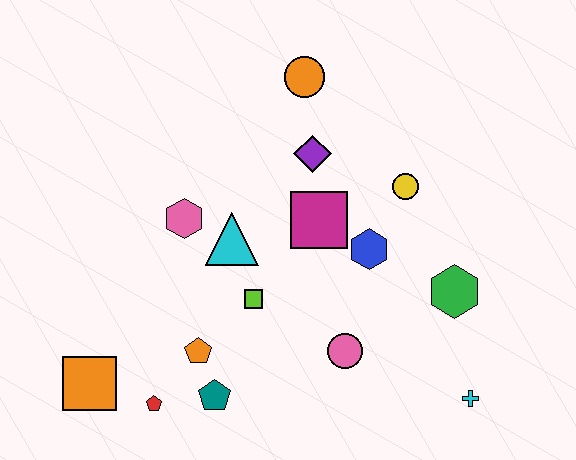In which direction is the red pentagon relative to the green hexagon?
The red pentagon is to the left of the green hexagon.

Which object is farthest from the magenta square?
The orange square is farthest from the magenta square.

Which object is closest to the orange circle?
The purple diamond is closest to the orange circle.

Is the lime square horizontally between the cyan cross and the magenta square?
No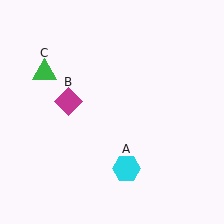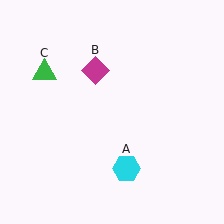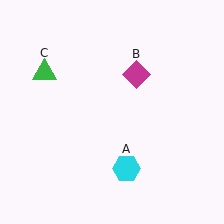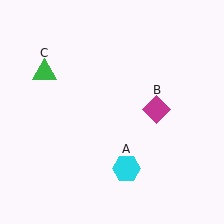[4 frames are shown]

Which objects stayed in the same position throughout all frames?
Cyan hexagon (object A) and green triangle (object C) remained stationary.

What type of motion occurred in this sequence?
The magenta diamond (object B) rotated clockwise around the center of the scene.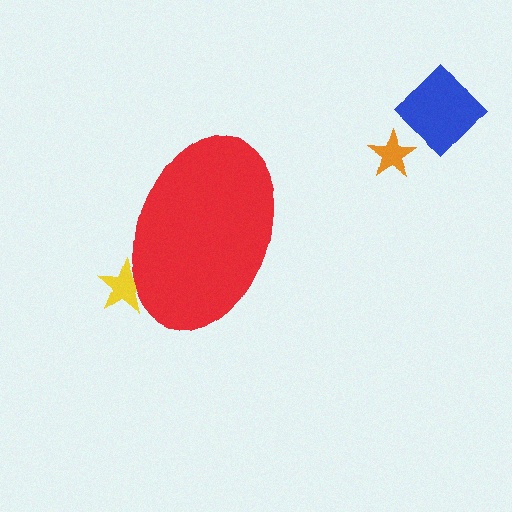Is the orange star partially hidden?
No, the orange star is fully visible.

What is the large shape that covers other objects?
A red ellipse.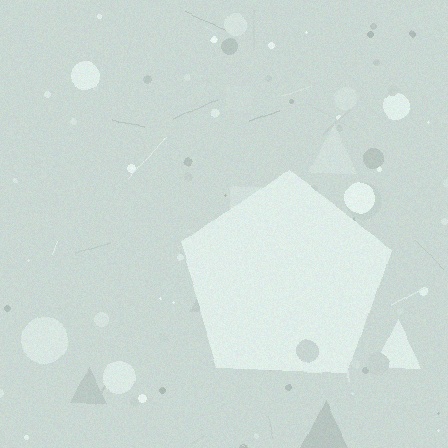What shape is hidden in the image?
A pentagon is hidden in the image.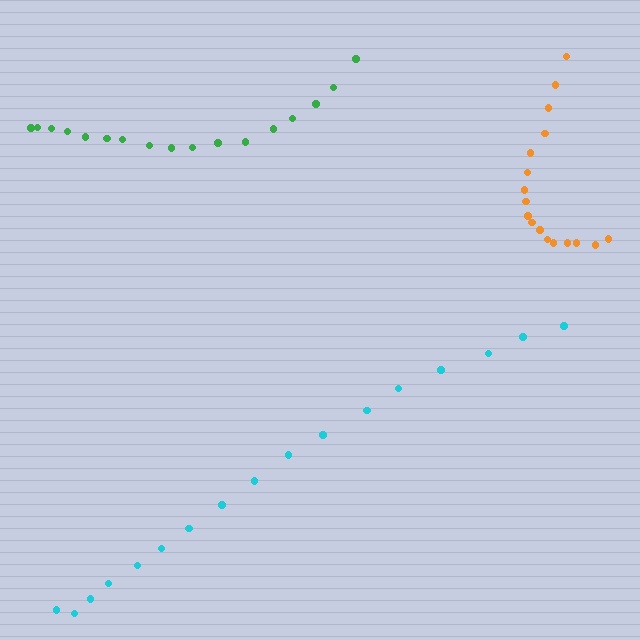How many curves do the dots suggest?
There are 3 distinct paths.